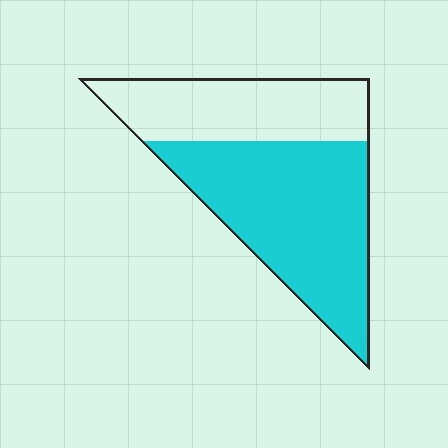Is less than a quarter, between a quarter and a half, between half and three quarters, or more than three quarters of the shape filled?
Between half and three quarters.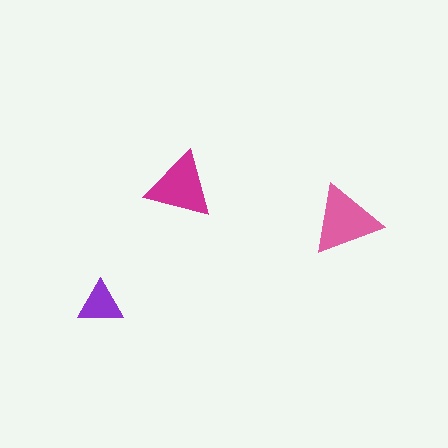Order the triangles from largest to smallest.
the pink one, the magenta one, the purple one.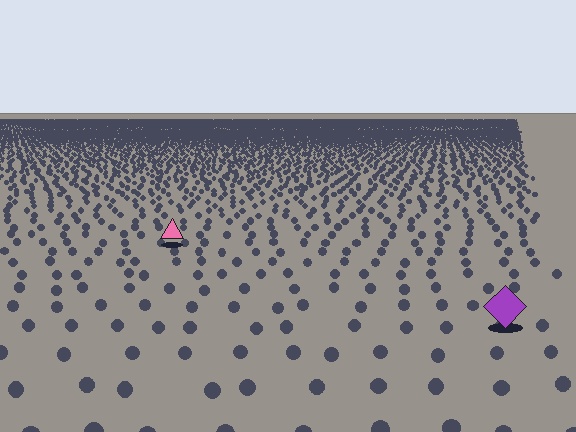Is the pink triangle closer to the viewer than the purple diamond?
No. The purple diamond is closer — you can tell from the texture gradient: the ground texture is coarser near it.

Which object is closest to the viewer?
The purple diamond is closest. The texture marks near it are larger and more spread out.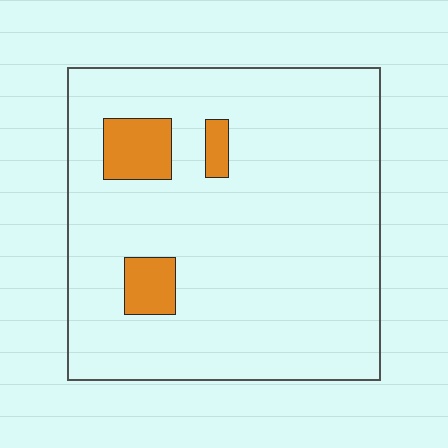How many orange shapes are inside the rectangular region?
3.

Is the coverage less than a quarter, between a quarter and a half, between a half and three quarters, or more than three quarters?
Less than a quarter.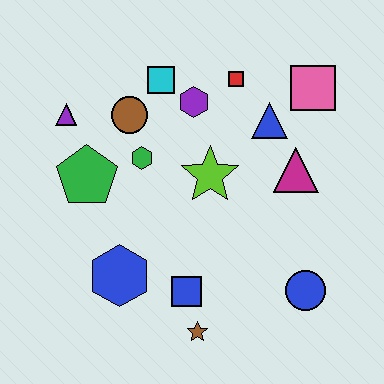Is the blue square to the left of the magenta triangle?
Yes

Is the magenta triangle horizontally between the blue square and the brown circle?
No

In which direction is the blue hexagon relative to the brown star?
The blue hexagon is to the left of the brown star.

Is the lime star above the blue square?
Yes